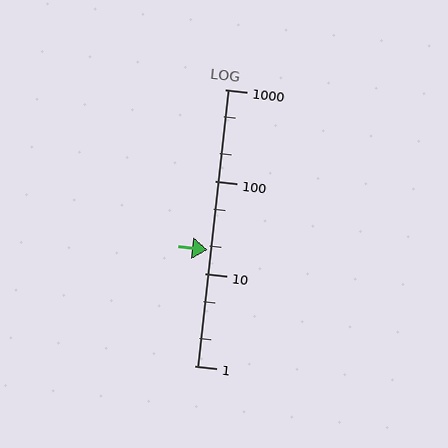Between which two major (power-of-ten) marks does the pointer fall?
The pointer is between 10 and 100.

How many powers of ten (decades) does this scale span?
The scale spans 3 decades, from 1 to 1000.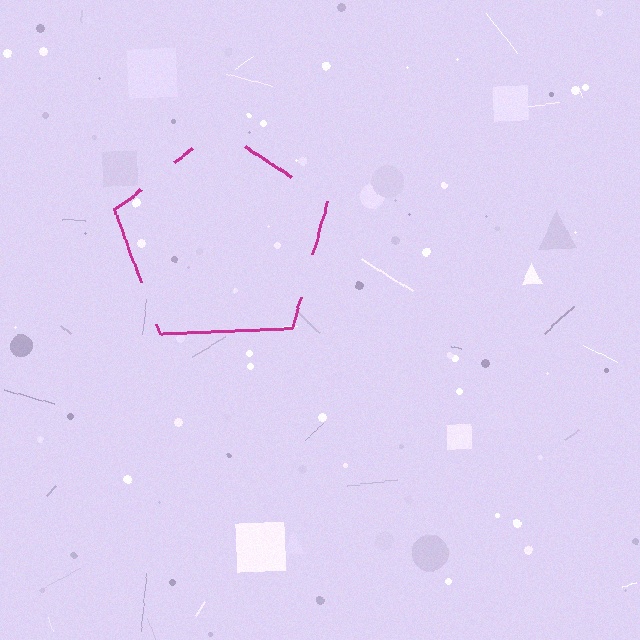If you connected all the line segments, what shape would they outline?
They would outline a pentagon.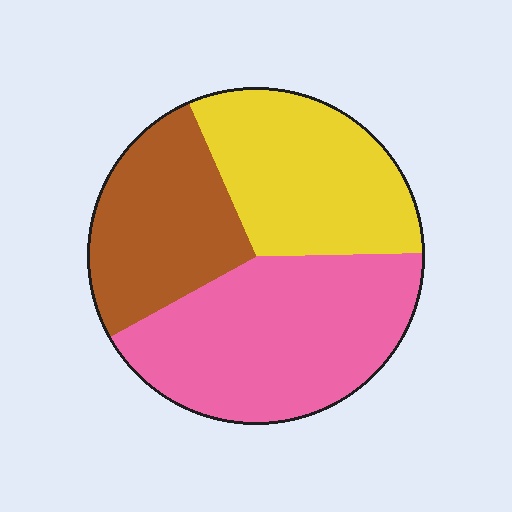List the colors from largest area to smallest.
From largest to smallest: pink, yellow, brown.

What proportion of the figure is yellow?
Yellow takes up about one third (1/3) of the figure.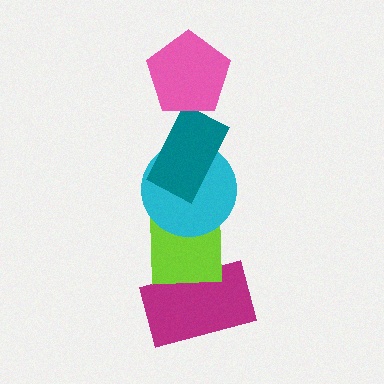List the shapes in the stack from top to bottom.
From top to bottom: the pink pentagon, the teal rectangle, the cyan circle, the lime square, the magenta rectangle.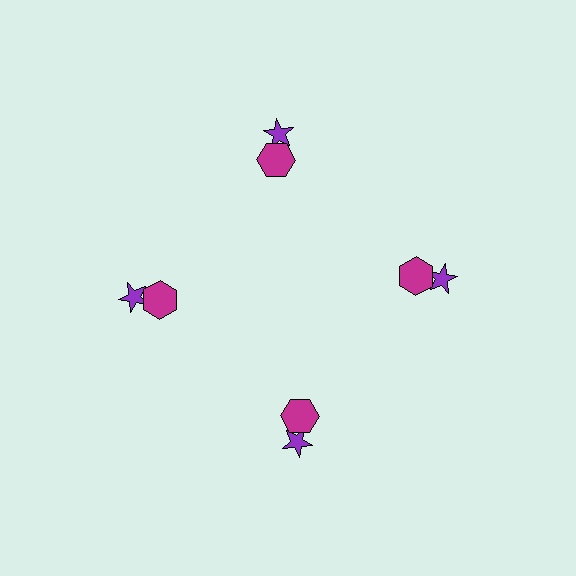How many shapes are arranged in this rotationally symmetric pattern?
There are 8 shapes, arranged in 4 groups of 2.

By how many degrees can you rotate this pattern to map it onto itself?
The pattern maps onto itself every 90 degrees of rotation.